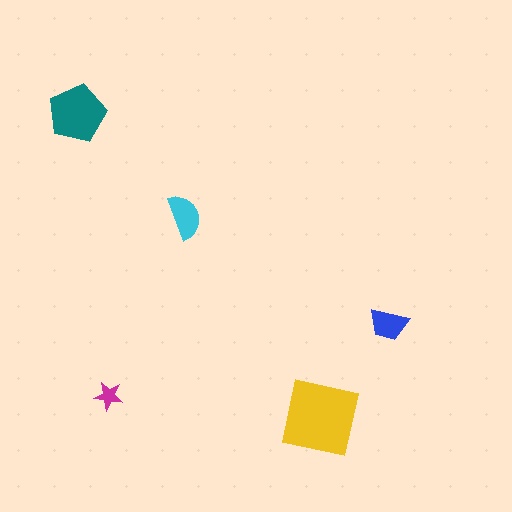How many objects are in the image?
There are 5 objects in the image.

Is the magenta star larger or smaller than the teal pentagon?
Smaller.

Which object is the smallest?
The magenta star.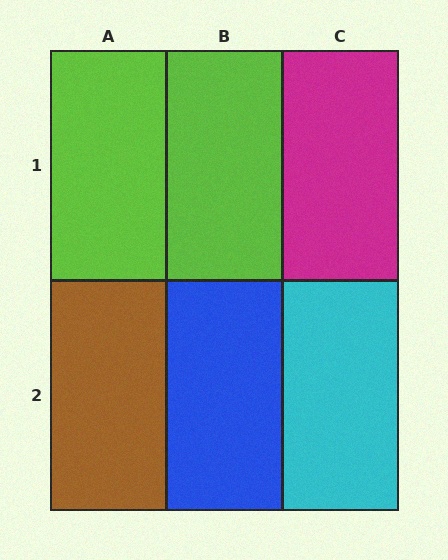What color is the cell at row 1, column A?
Lime.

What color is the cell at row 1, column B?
Lime.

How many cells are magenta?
1 cell is magenta.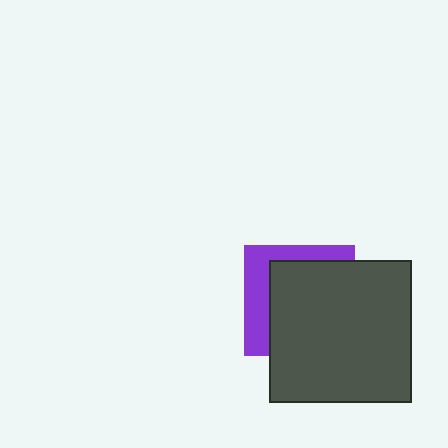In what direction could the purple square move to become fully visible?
The purple square could move toward the upper-left. That would shift it out from behind the dark gray square entirely.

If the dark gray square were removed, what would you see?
You would see the complete purple square.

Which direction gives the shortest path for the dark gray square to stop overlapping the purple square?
Moving toward the lower-right gives the shortest separation.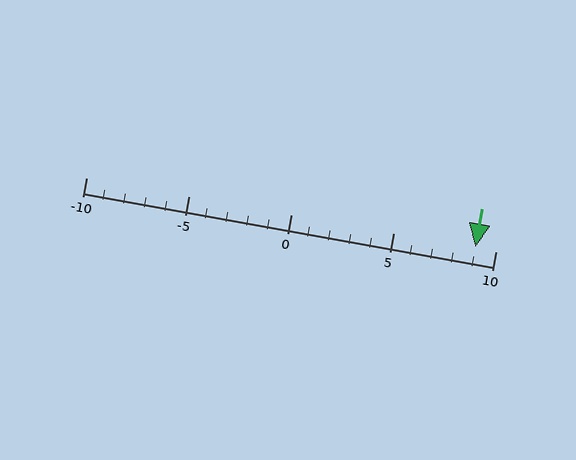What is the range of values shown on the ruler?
The ruler shows values from -10 to 10.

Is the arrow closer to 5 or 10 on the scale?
The arrow is closer to 10.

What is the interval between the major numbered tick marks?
The major tick marks are spaced 5 units apart.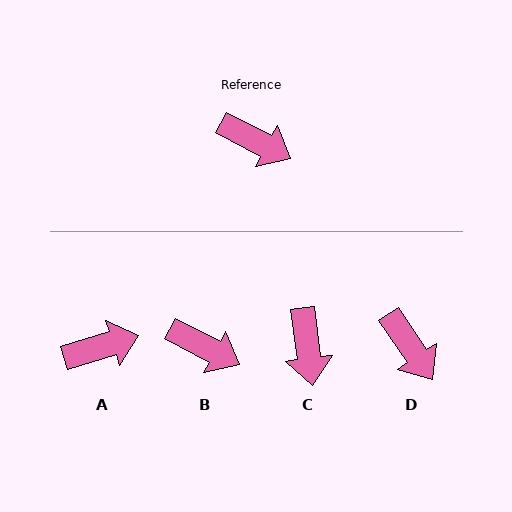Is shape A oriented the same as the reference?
No, it is off by about 45 degrees.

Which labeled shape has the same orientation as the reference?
B.